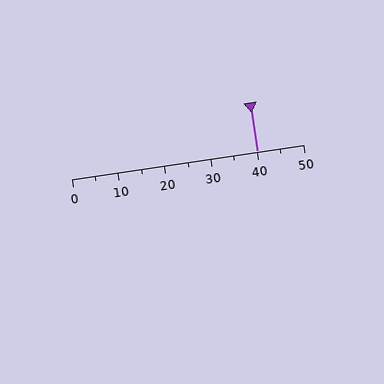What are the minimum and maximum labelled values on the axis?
The axis runs from 0 to 50.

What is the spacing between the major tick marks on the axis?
The major ticks are spaced 10 apart.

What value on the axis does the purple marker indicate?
The marker indicates approximately 40.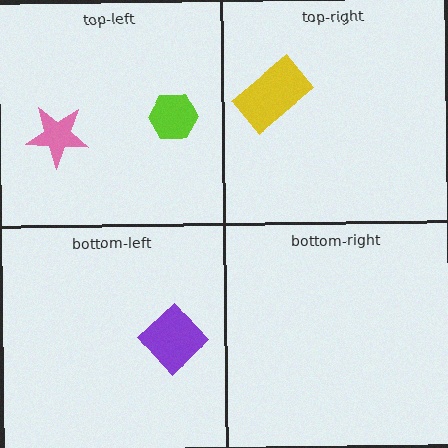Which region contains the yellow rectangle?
The top-right region.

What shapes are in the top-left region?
The pink star, the lime hexagon.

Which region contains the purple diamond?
The bottom-left region.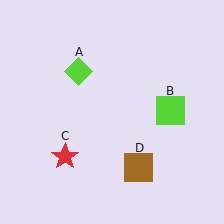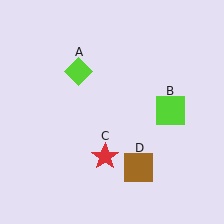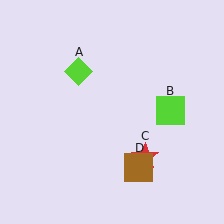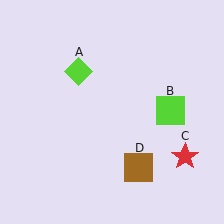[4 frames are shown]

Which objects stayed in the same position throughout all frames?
Lime diamond (object A) and lime square (object B) and brown square (object D) remained stationary.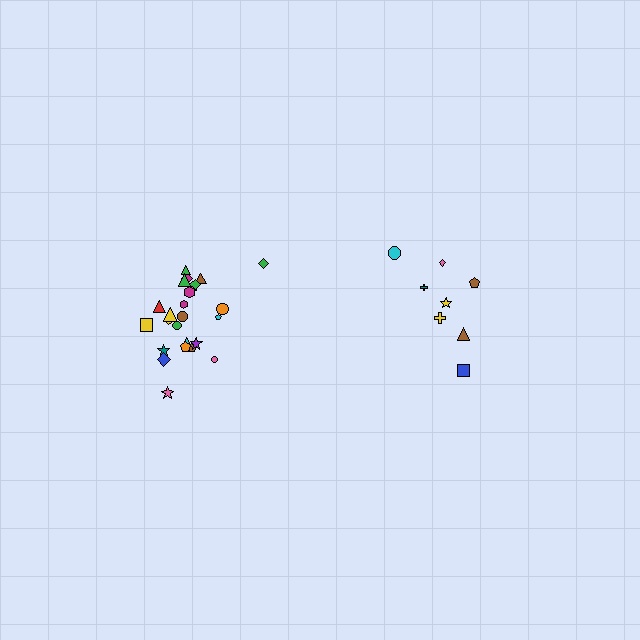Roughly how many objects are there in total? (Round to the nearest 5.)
Roughly 35 objects in total.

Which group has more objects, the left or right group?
The left group.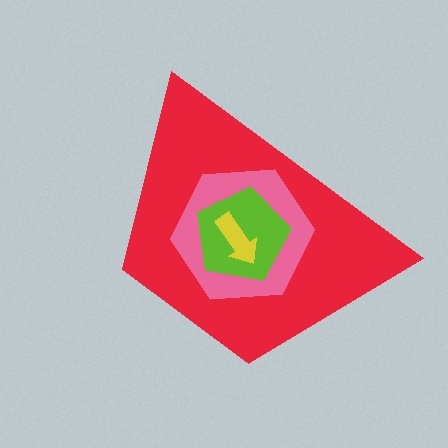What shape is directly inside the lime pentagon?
The yellow arrow.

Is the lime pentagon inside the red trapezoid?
Yes.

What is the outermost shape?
The red trapezoid.